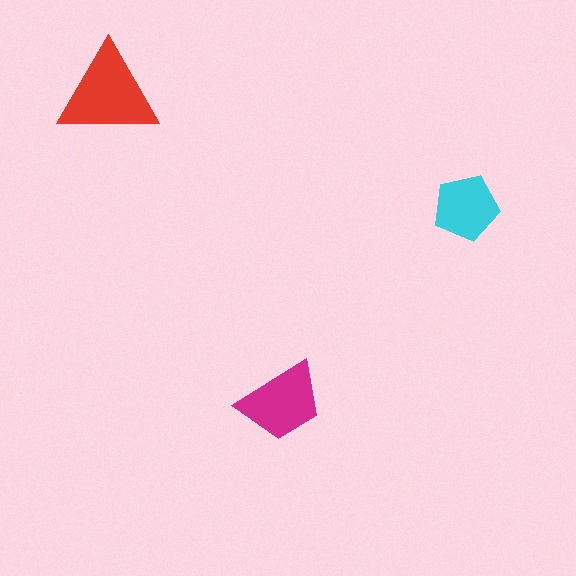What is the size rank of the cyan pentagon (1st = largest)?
3rd.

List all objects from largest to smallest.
The red triangle, the magenta trapezoid, the cyan pentagon.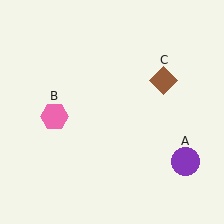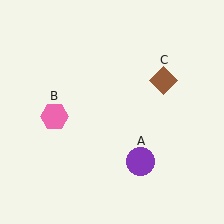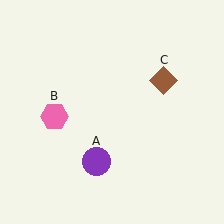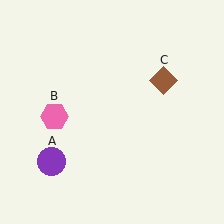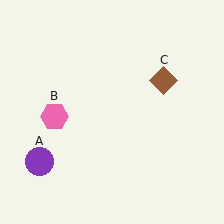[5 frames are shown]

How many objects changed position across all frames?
1 object changed position: purple circle (object A).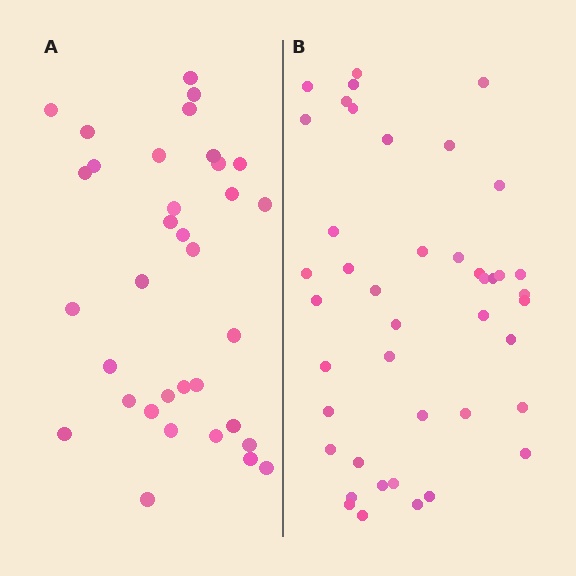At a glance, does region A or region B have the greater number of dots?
Region B (the right region) has more dots.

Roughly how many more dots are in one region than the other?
Region B has roughly 8 or so more dots than region A.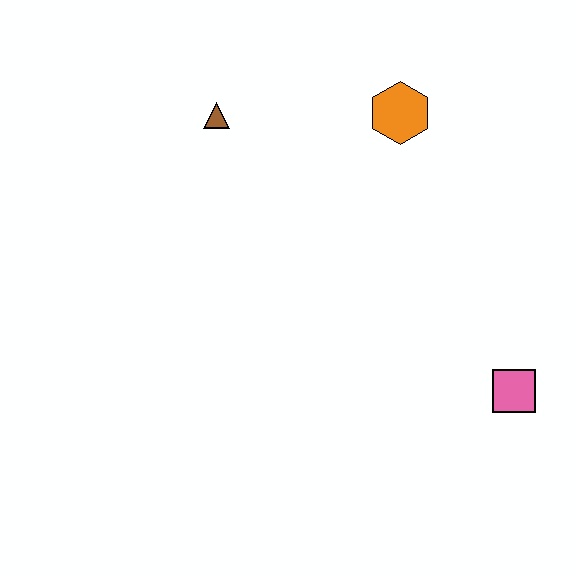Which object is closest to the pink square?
The orange hexagon is closest to the pink square.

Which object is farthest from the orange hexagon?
The pink square is farthest from the orange hexagon.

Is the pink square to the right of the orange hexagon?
Yes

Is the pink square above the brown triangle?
No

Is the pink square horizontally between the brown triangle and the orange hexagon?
No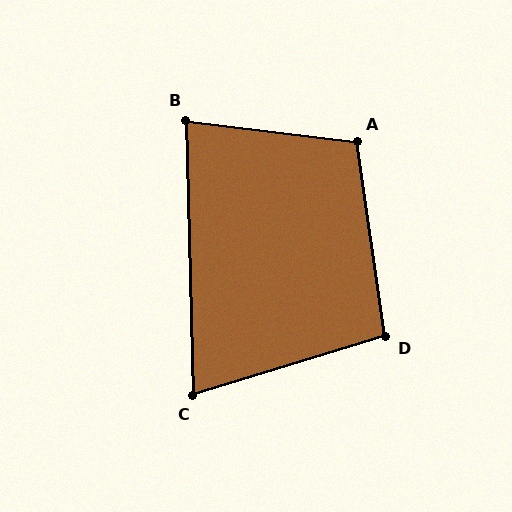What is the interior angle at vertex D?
Approximately 99 degrees (obtuse).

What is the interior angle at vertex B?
Approximately 81 degrees (acute).